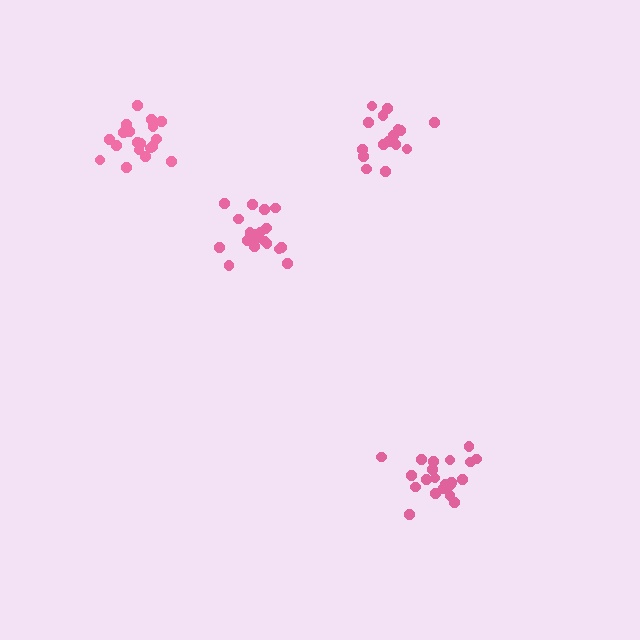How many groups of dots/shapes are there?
There are 4 groups.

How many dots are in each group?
Group 1: 16 dots, Group 2: 21 dots, Group 3: 20 dots, Group 4: 21 dots (78 total).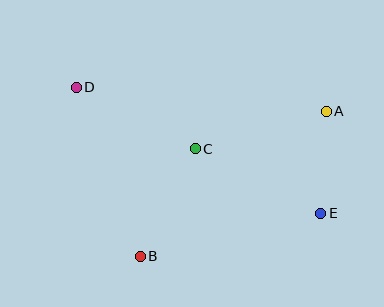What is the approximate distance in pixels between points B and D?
The distance between B and D is approximately 181 pixels.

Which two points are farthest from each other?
Points D and E are farthest from each other.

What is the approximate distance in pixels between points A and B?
The distance between A and B is approximately 236 pixels.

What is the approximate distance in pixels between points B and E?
The distance between B and E is approximately 186 pixels.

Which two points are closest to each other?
Points A and E are closest to each other.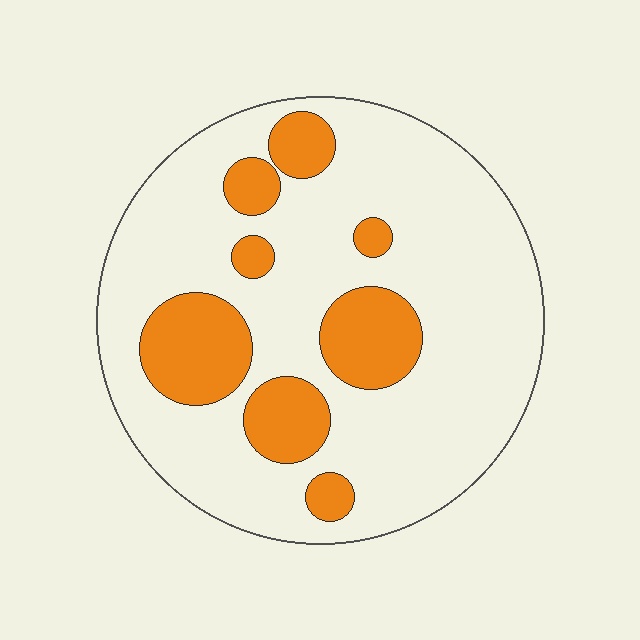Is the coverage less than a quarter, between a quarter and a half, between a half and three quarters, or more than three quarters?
Less than a quarter.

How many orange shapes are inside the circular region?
8.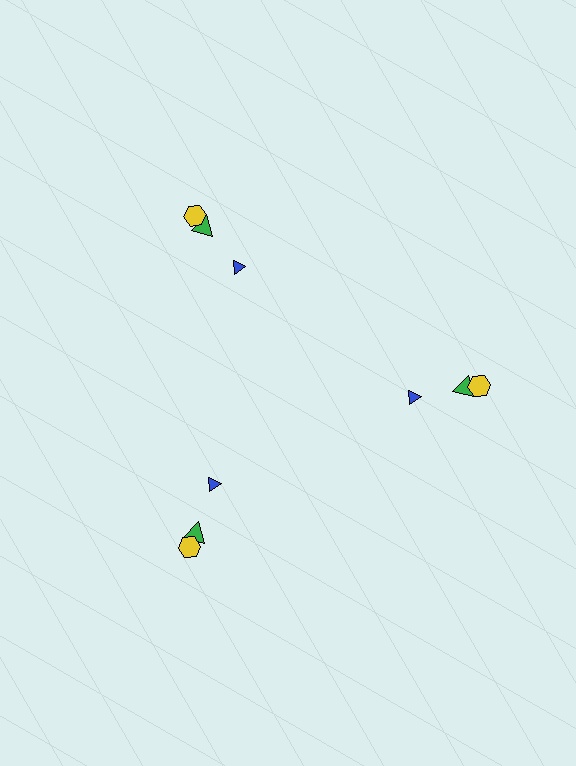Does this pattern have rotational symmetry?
Yes, this pattern has 3-fold rotational symmetry. It looks the same after rotating 120 degrees around the center.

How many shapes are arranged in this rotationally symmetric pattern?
There are 9 shapes, arranged in 3 groups of 3.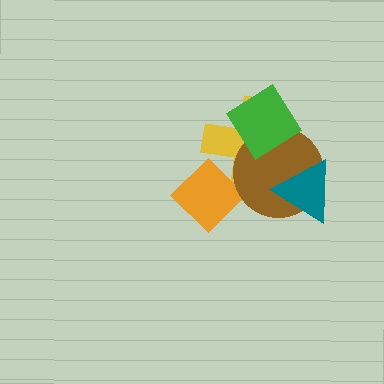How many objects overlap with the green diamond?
2 objects overlap with the green diamond.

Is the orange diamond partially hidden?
Yes, it is partially covered by another shape.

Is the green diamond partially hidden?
No, no other shape covers it.